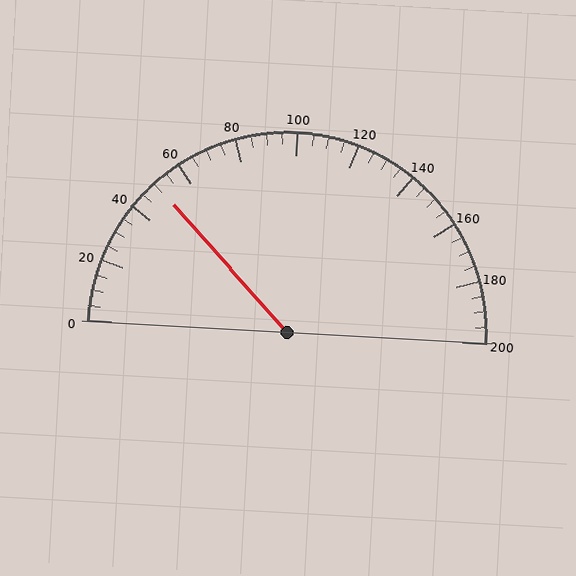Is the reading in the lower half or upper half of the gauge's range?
The reading is in the lower half of the range (0 to 200).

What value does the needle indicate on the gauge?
The needle indicates approximately 50.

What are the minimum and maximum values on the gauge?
The gauge ranges from 0 to 200.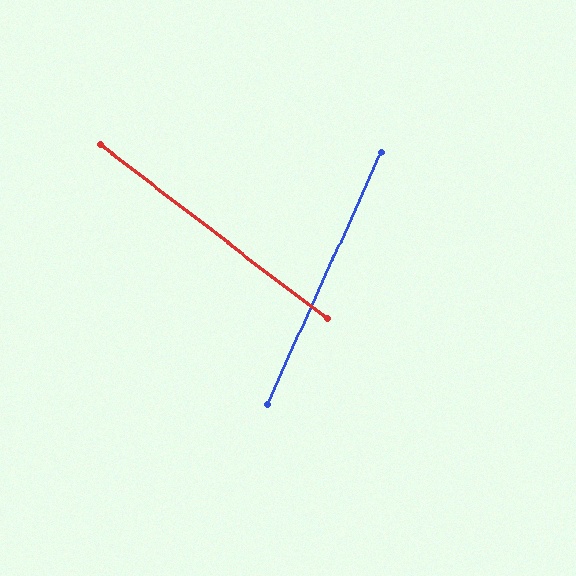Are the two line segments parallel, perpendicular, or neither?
Neither parallel nor perpendicular — they differ by about 77°.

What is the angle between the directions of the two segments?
Approximately 77 degrees.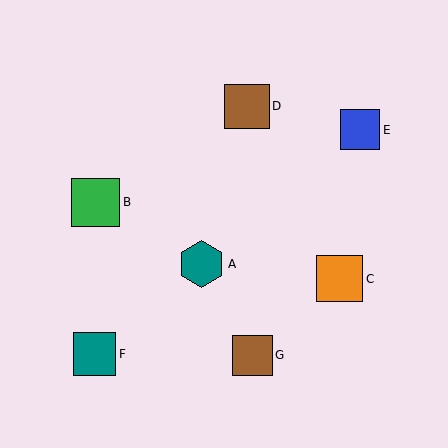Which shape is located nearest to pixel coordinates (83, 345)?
The teal square (labeled F) at (94, 354) is nearest to that location.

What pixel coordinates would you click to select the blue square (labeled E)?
Click at (360, 130) to select the blue square E.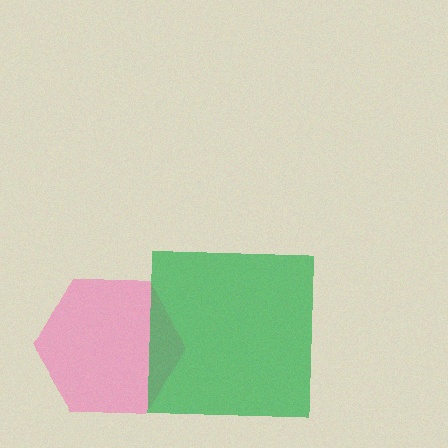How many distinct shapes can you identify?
There are 2 distinct shapes: a pink hexagon, a green square.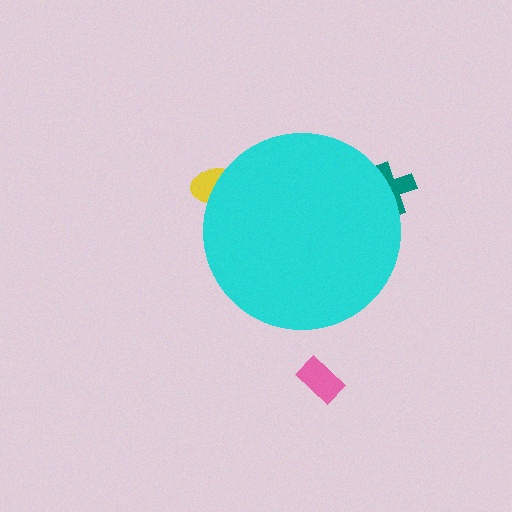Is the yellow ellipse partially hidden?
Yes, the yellow ellipse is partially hidden behind the cyan circle.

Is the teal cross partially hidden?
Yes, the teal cross is partially hidden behind the cyan circle.